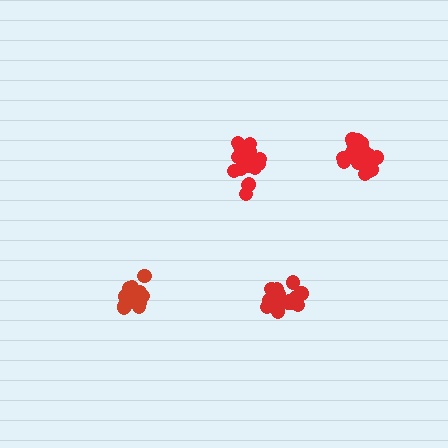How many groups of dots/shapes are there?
There are 4 groups.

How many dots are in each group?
Group 1: 20 dots, Group 2: 18 dots, Group 3: 18 dots, Group 4: 21 dots (77 total).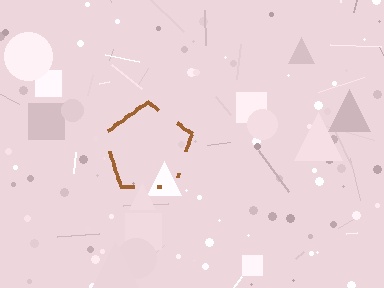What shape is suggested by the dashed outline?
The dashed outline suggests a pentagon.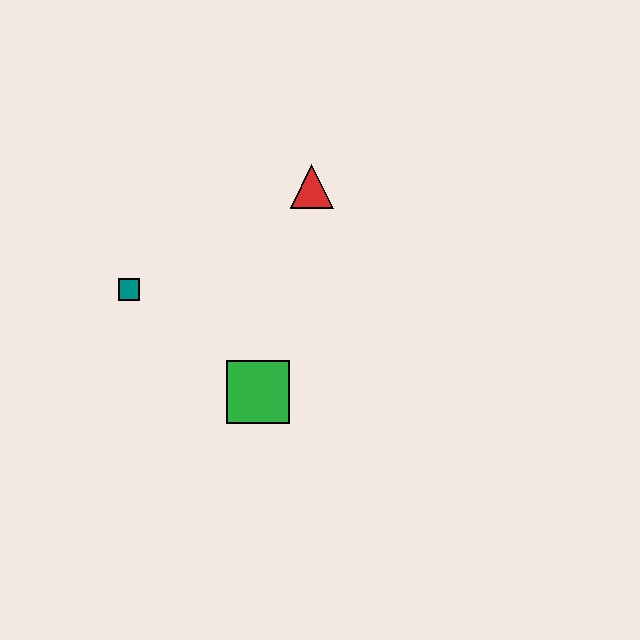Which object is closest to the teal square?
The green square is closest to the teal square.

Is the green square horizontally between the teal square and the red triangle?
Yes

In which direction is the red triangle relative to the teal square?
The red triangle is to the right of the teal square.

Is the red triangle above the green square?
Yes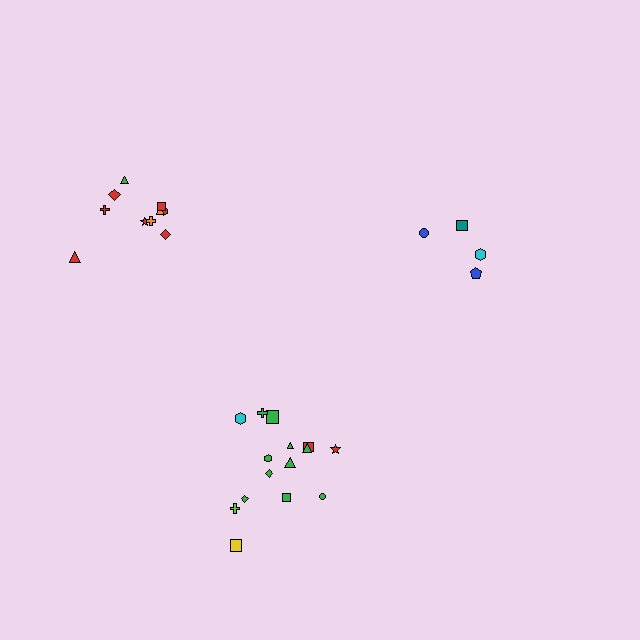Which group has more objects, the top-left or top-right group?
The top-left group.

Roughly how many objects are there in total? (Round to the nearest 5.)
Roughly 30 objects in total.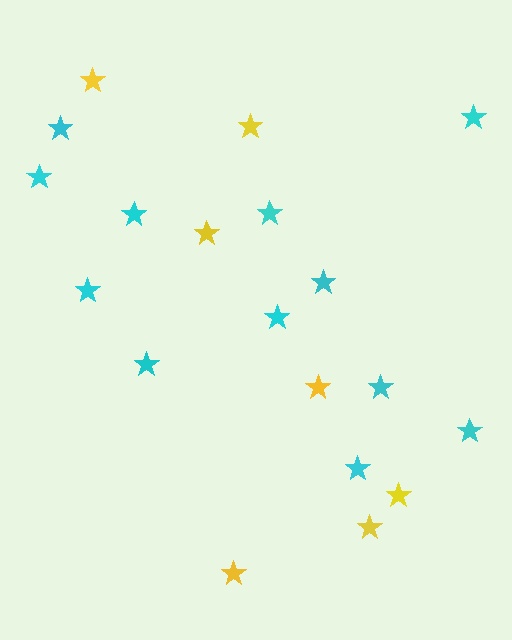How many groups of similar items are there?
There are 2 groups: one group of yellow stars (7) and one group of cyan stars (12).